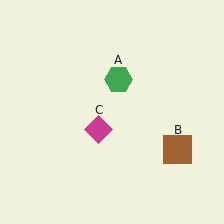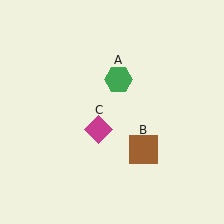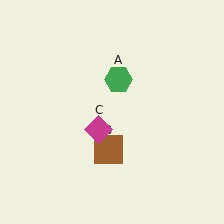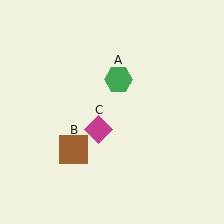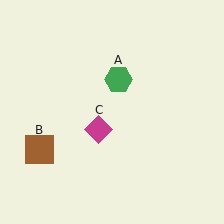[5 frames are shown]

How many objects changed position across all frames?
1 object changed position: brown square (object B).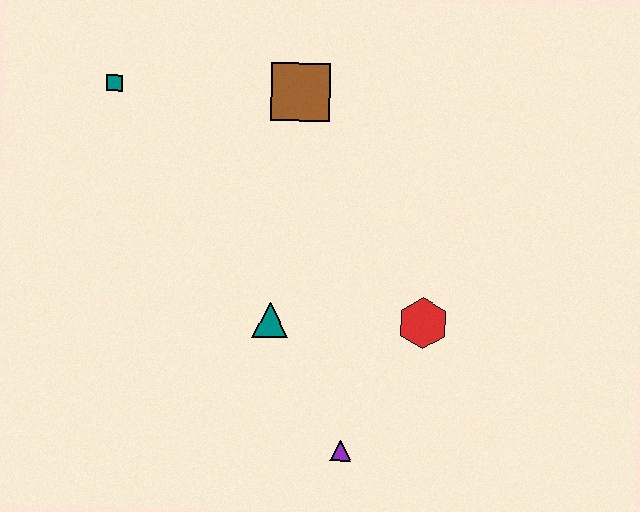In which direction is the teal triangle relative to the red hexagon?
The teal triangle is to the left of the red hexagon.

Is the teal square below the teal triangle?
No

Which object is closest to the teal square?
The brown square is closest to the teal square.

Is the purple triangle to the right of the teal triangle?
Yes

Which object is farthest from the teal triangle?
The teal square is farthest from the teal triangle.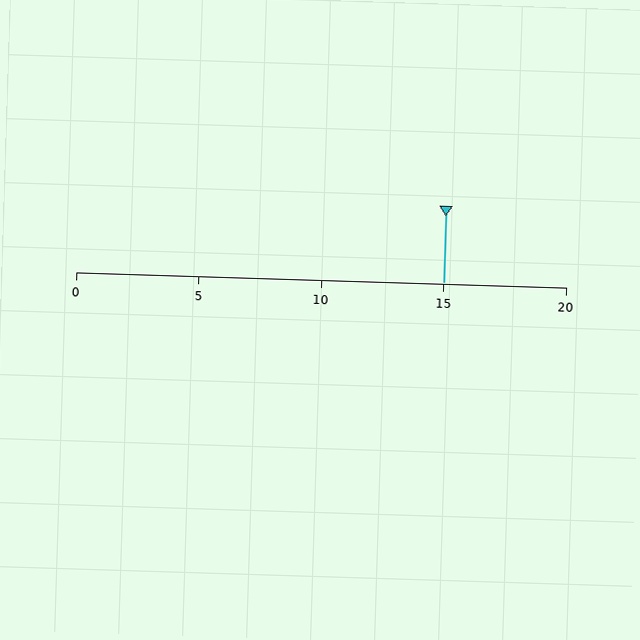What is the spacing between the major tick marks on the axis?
The major ticks are spaced 5 apart.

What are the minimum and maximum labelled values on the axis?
The axis runs from 0 to 20.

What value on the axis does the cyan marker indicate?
The marker indicates approximately 15.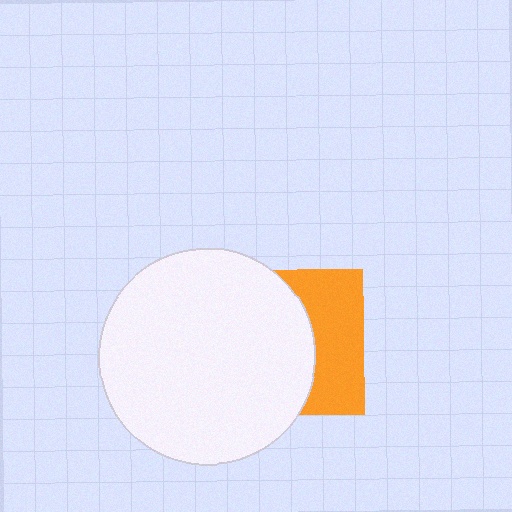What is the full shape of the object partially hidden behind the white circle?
The partially hidden object is an orange square.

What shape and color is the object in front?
The object in front is a white circle.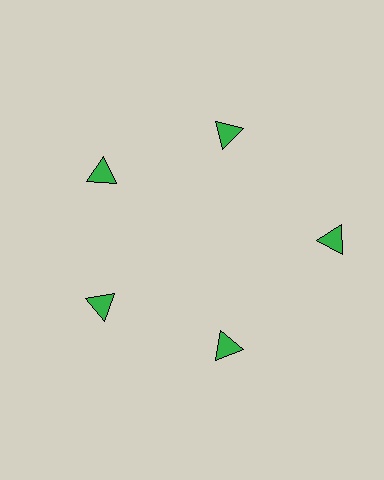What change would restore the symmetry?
The symmetry would be restored by moving it inward, back onto the ring so that all 5 triangles sit at equal angles and equal distance from the center.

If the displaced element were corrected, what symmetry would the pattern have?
It would have 5-fold rotational symmetry — the pattern would map onto itself every 72 degrees.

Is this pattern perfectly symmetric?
No. The 5 green triangles are arranged in a ring, but one element near the 3 o'clock position is pushed outward from the center, breaking the 5-fold rotational symmetry.